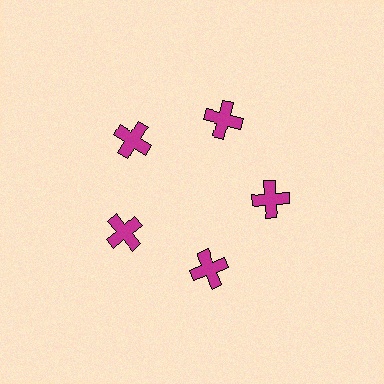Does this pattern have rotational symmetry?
Yes, this pattern has 5-fold rotational symmetry. It looks the same after rotating 72 degrees around the center.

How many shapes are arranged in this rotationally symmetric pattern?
There are 5 shapes, arranged in 5 groups of 1.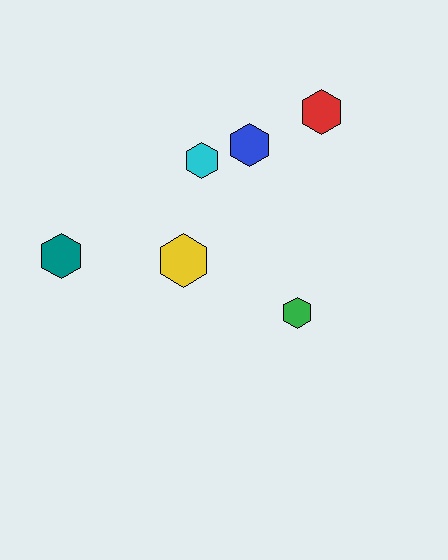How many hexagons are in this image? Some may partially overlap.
There are 6 hexagons.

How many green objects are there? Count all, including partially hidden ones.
There is 1 green object.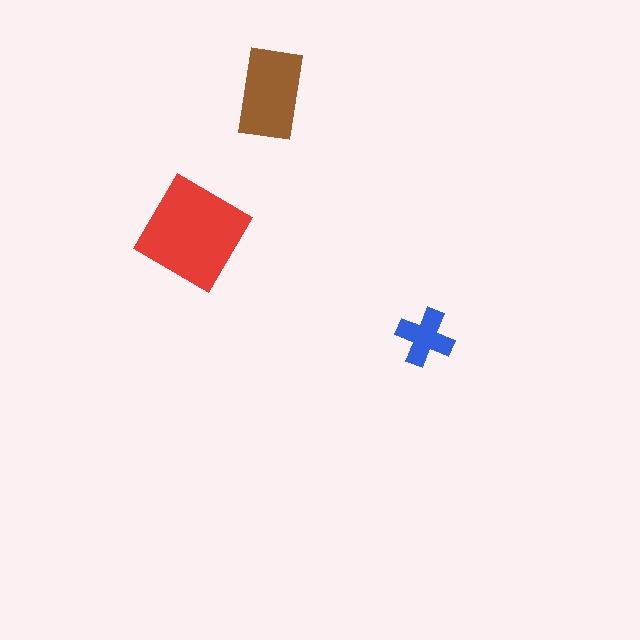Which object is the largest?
The red diamond.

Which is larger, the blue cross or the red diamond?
The red diamond.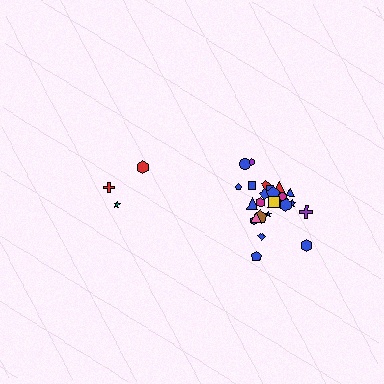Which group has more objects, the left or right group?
The right group.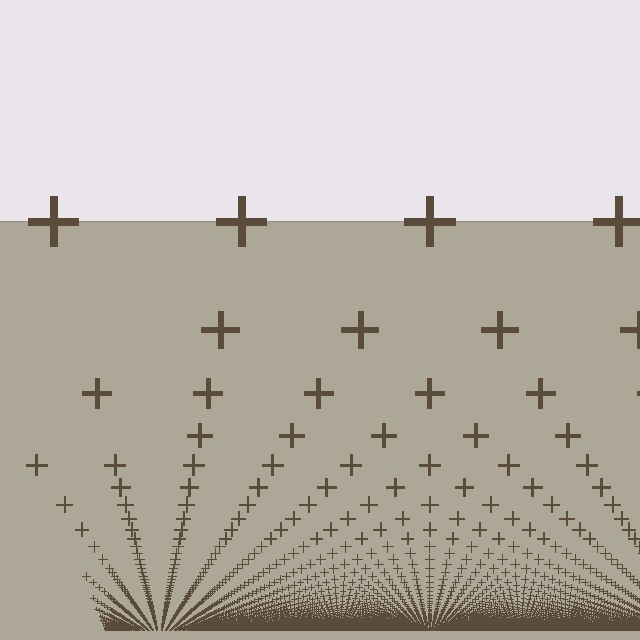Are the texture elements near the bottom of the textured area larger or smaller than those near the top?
Smaller. The gradient is inverted — elements near the bottom are smaller and denser.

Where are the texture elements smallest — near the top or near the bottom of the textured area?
Near the bottom.